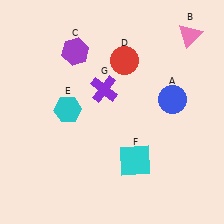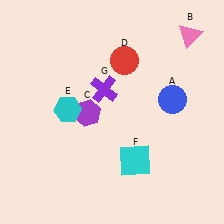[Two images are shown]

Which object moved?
The purple hexagon (C) moved down.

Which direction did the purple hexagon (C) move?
The purple hexagon (C) moved down.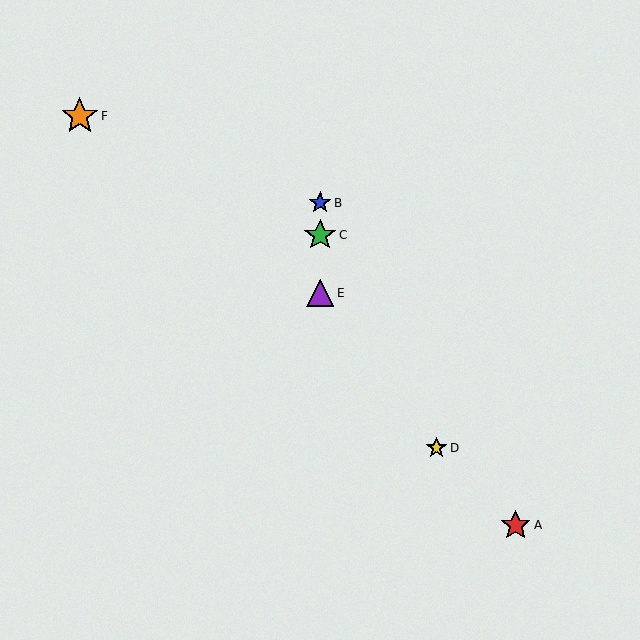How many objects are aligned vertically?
3 objects (B, C, E) are aligned vertically.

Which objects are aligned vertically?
Objects B, C, E are aligned vertically.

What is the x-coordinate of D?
Object D is at x≈437.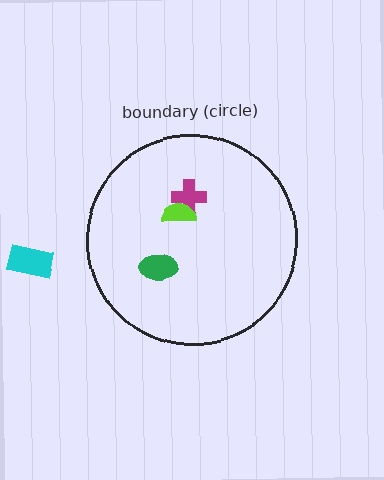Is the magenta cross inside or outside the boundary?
Inside.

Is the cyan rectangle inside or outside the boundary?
Outside.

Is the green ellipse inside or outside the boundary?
Inside.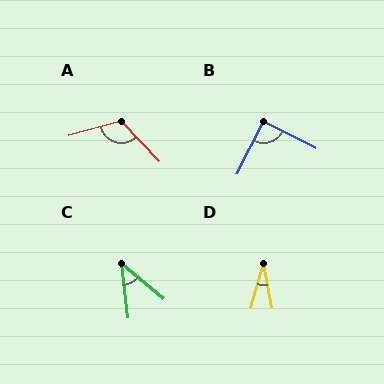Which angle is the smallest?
D, at approximately 27 degrees.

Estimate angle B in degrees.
Approximately 90 degrees.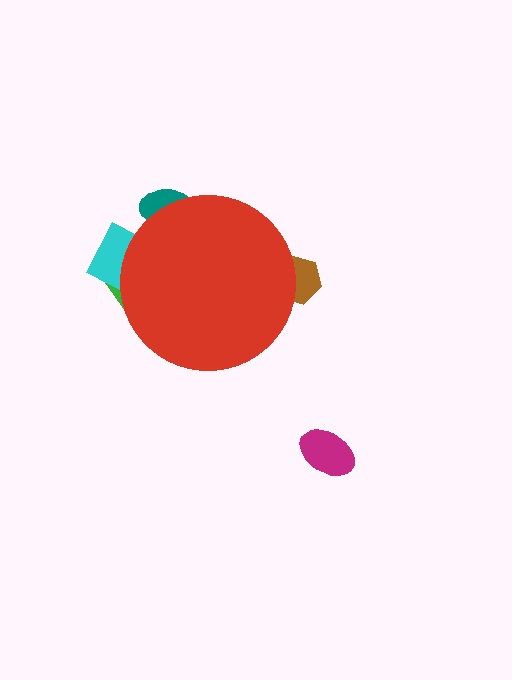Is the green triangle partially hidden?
Yes, the green triangle is partially hidden behind the red circle.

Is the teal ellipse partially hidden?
Yes, the teal ellipse is partially hidden behind the red circle.